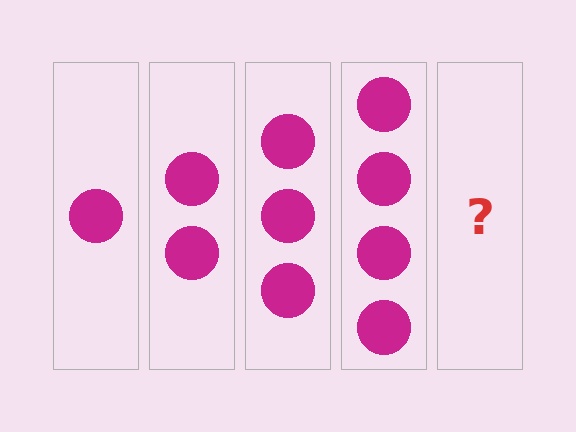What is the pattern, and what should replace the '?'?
The pattern is that each step adds one more circle. The '?' should be 5 circles.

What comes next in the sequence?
The next element should be 5 circles.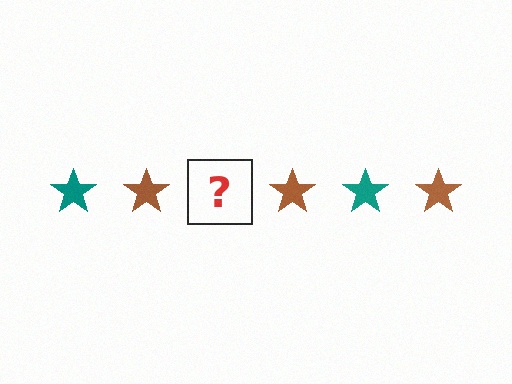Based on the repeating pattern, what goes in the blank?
The blank should be a teal star.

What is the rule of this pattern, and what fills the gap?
The rule is that the pattern cycles through teal, brown stars. The gap should be filled with a teal star.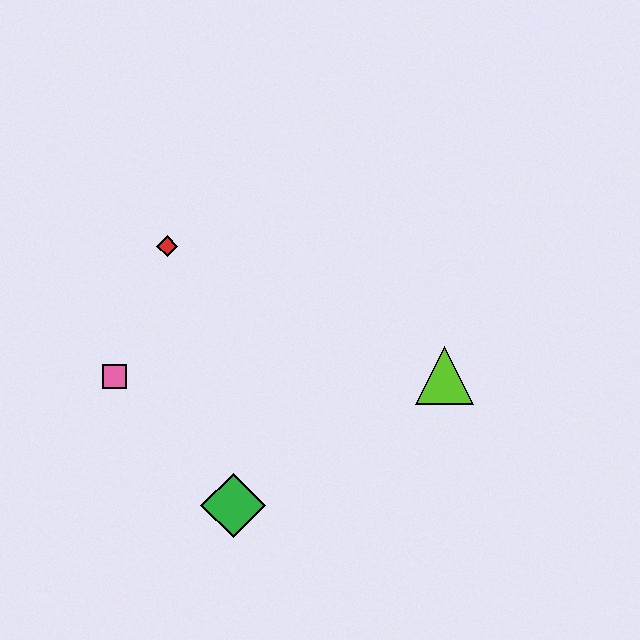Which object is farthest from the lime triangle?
The pink square is farthest from the lime triangle.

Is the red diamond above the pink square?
Yes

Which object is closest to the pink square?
The red diamond is closest to the pink square.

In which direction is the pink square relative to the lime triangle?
The pink square is to the left of the lime triangle.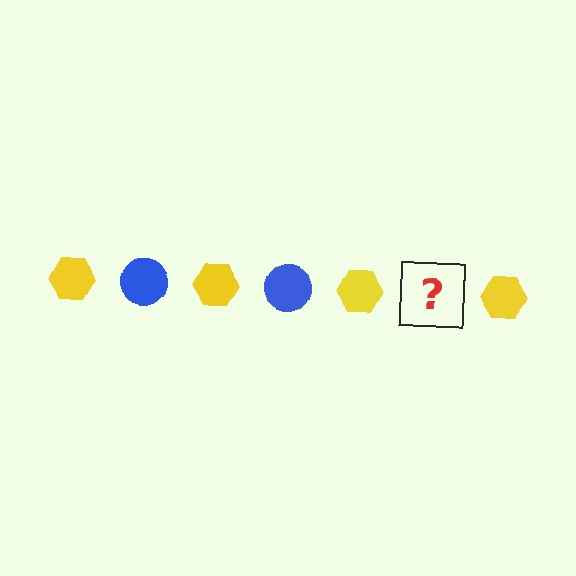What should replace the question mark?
The question mark should be replaced with a blue circle.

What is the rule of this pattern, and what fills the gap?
The rule is that the pattern alternates between yellow hexagon and blue circle. The gap should be filled with a blue circle.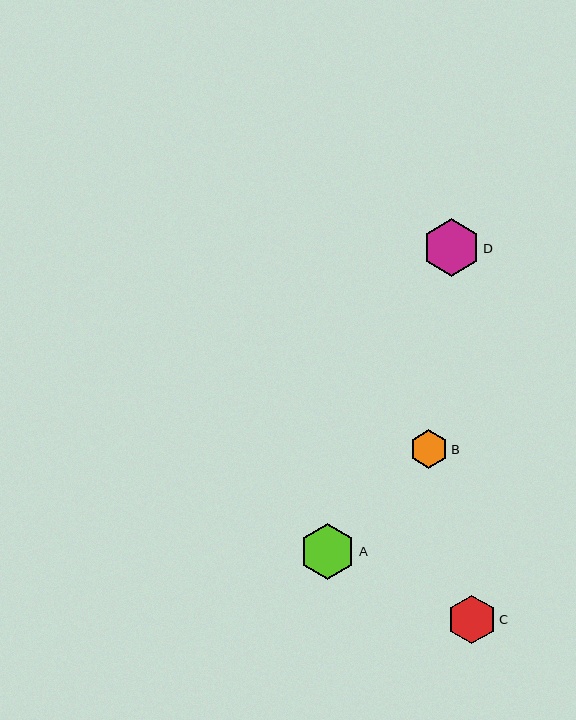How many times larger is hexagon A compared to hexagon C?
Hexagon A is approximately 1.2 times the size of hexagon C.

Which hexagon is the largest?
Hexagon D is the largest with a size of approximately 57 pixels.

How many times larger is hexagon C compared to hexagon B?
Hexagon C is approximately 1.3 times the size of hexagon B.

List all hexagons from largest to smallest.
From largest to smallest: D, A, C, B.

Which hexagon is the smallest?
Hexagon B is the smallest with a size of approximately 39 pixels.